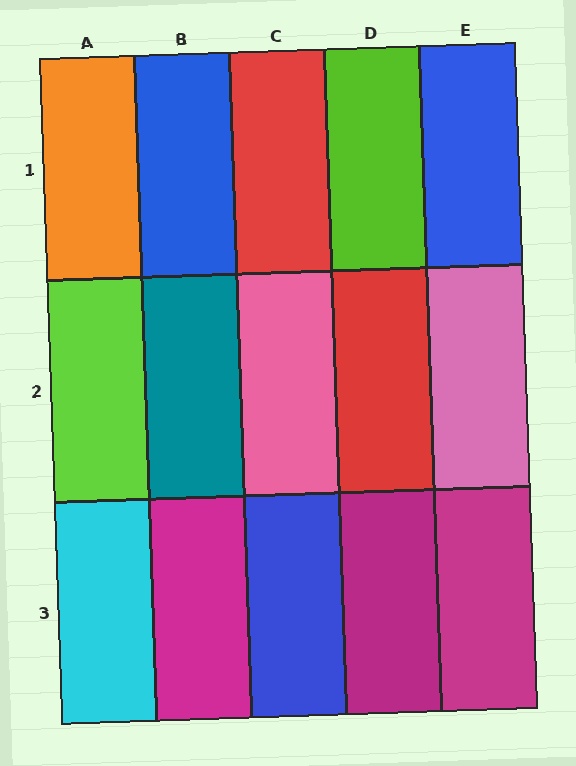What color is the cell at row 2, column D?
Red.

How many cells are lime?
2 cells are lime.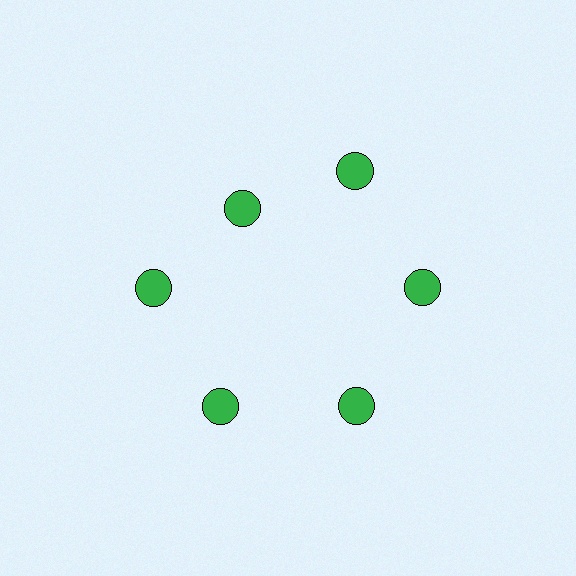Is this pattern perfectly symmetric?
No. The 6 green circles are arranged in a ring, but one element near the 11 o'clock position is pulled inward toward the center, breaking the 6-fold rotational symmetry.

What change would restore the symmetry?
The symmetry would be restored by moving it outward, back onto the ring so that all 6 circles sit at equal angles and equal distance from the center.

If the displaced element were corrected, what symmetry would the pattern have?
It would have 6-fold rotational symmetry — the pattern would map onto itself every 60 degrees.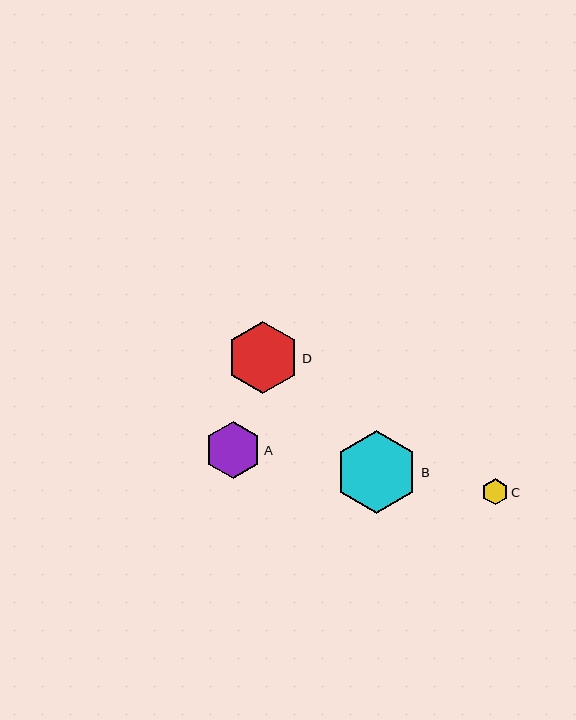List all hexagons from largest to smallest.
From largest to smallest: B, D, A, C.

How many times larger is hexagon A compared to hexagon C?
Hexagon A is approximately 2.2 times the size of hexagon C.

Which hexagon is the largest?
Hexagon B is the largest with a size of approximately 82 pixels.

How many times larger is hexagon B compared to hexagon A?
Hexagon B is approximately 1.5 times the size of hexagon A.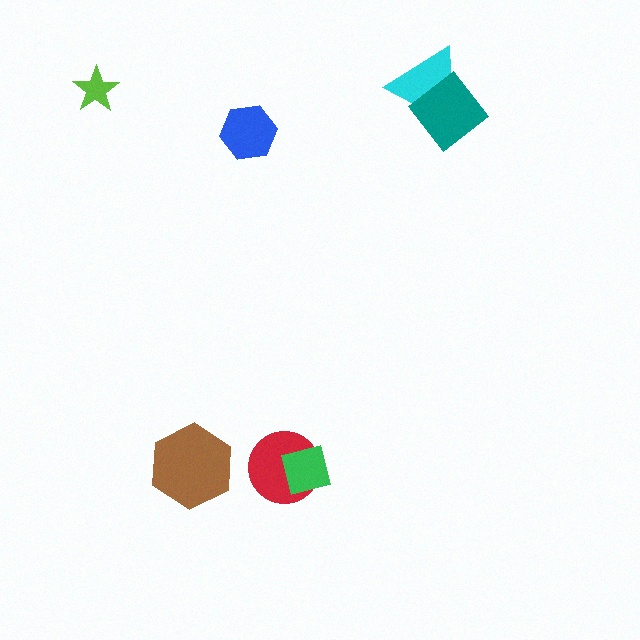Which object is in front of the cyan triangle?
The teal diamond is in front of the cyan triangle.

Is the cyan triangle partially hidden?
Yes, it is partially covered by another shape.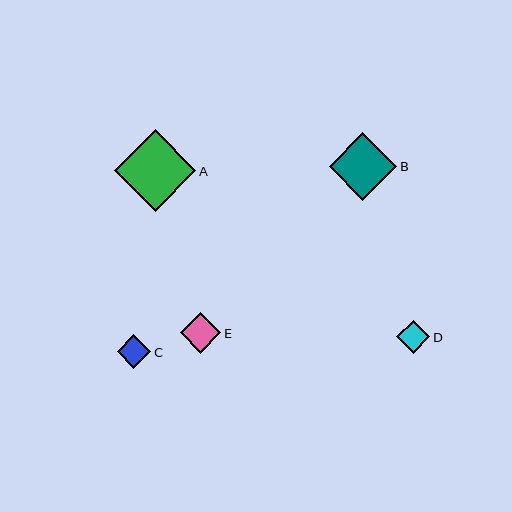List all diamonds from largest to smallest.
From largest to smallest: A, B, E, C, D.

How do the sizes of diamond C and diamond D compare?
Diamond C and diamond D are approximately the same size.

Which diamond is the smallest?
Diamond D is the smallest with a size of approximately 33 pixels.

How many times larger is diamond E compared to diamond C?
Diamond E is approximately 1.2 times the size of diamond C.